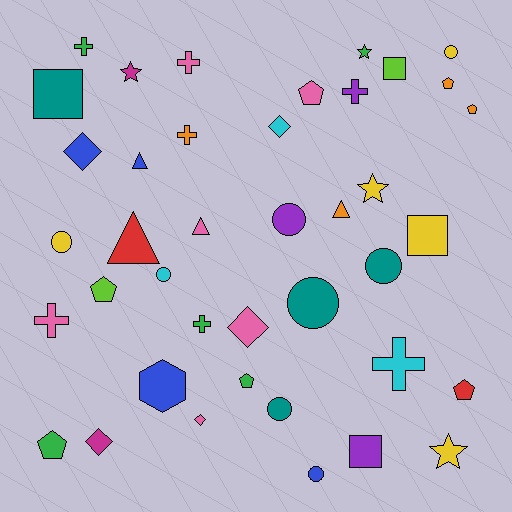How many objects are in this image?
There are 40 objects.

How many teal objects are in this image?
There are 4 teal objects.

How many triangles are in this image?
There are 4 triangles.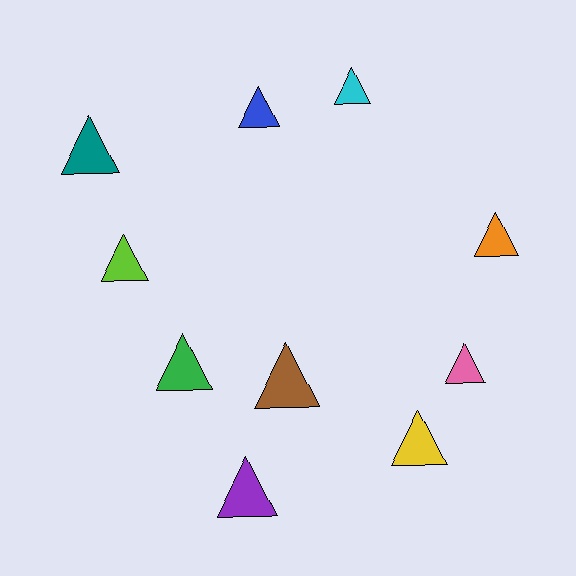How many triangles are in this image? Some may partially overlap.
There are 10 triangles.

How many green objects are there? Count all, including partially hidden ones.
There is 1 green object.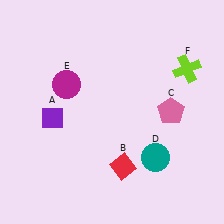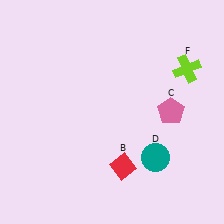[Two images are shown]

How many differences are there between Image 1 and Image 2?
There are 2 differences between the two images.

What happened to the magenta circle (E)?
The magenta circle (E) was removed in Image 2. It was in the top-left area of Image 1.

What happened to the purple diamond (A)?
The purple diamond (A) was removed in Image 2. It was in the bottom-left area of Image 1.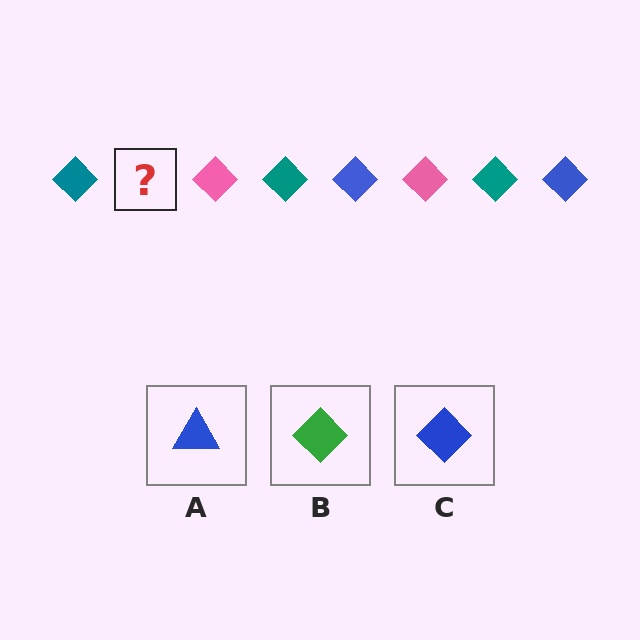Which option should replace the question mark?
Option C.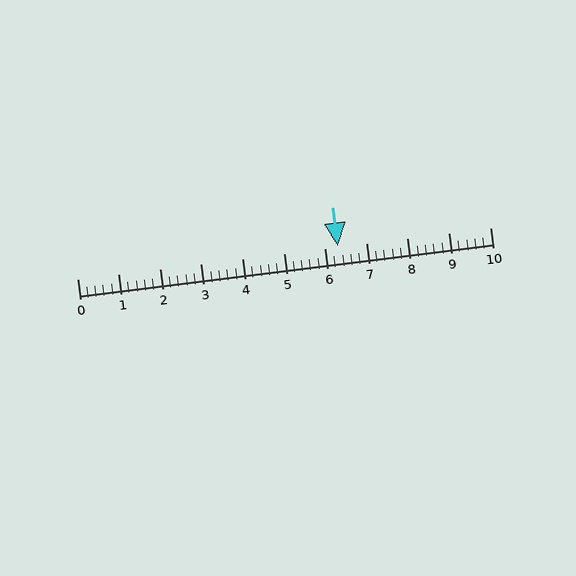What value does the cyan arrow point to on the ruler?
The cyan arrow points to approximately 6.3.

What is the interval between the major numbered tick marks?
The major tick marks are spaced 1 units apart.